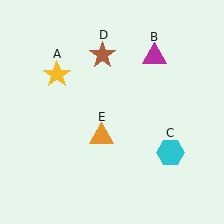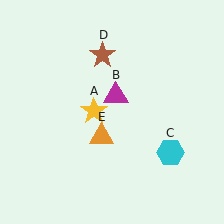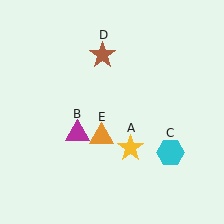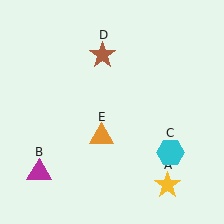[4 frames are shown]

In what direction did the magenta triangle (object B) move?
The magenta triangle (object B) moved down and to the left.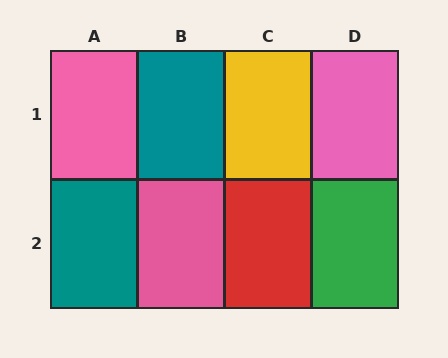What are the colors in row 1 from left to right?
Pink, teal, yellow, pink.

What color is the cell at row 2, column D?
Green.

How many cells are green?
1 cell is green.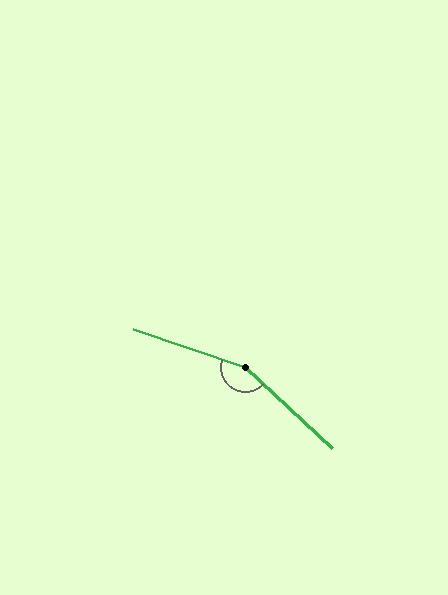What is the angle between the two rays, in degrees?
Approximately 156 degrees.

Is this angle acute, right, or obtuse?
It is obtuse.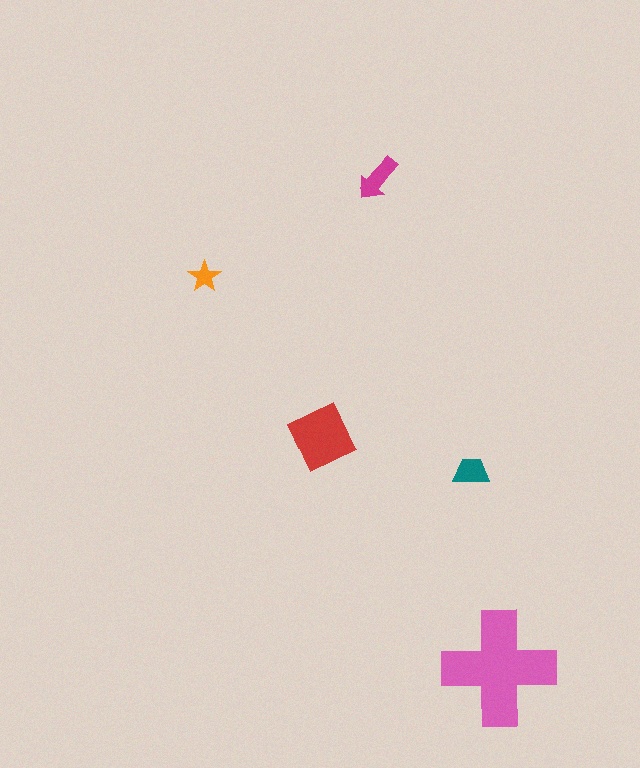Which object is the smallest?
The orange star.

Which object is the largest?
The pink cross.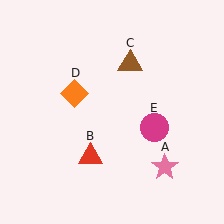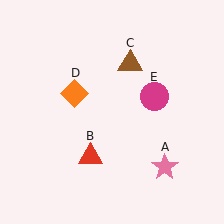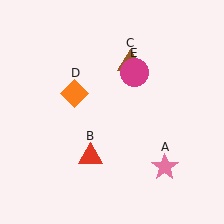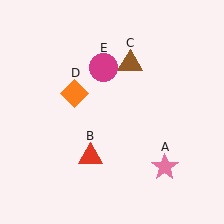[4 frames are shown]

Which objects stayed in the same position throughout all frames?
Pink star (object A) and red triangle (object B) and brown triangle (object C) and orange diamond (object D) remained stationary.